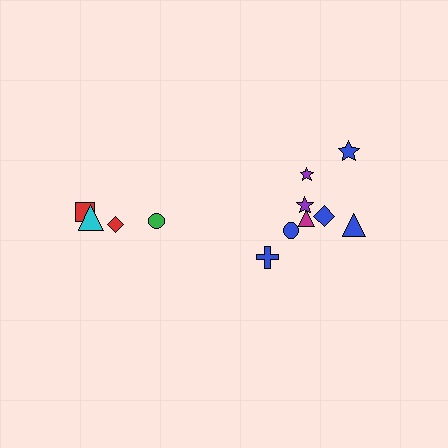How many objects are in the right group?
There are 8 objects.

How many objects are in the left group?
There are 4 objects.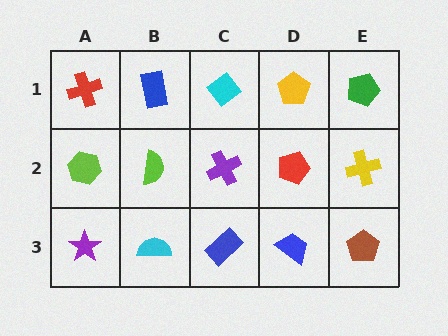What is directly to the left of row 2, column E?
A red pentagon.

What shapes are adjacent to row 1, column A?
A lime hexagon (row 2, column A), a blue rectangle (row 1, column B).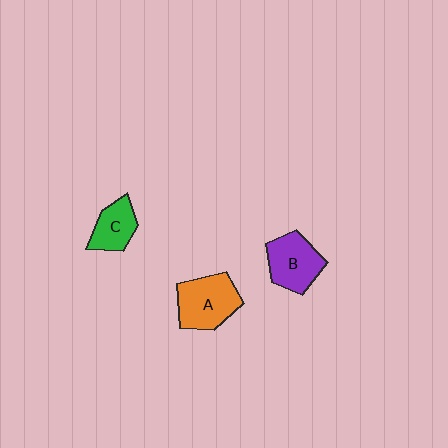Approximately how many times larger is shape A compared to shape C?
Approximately 1.5 times.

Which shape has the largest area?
Shape A (orange).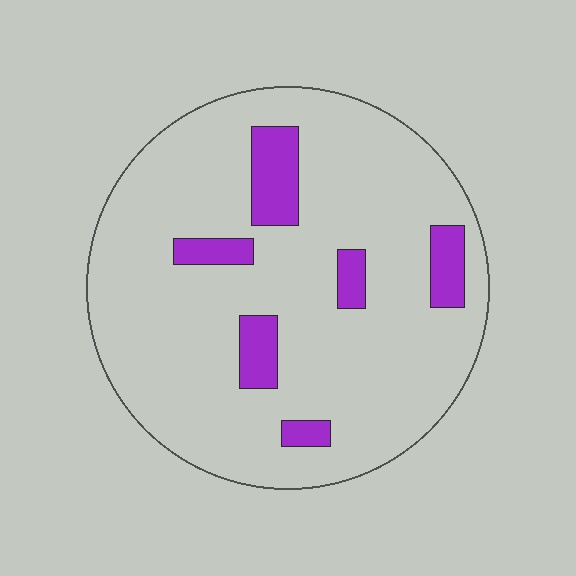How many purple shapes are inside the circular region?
6.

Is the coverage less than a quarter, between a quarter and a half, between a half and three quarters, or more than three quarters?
Less than a quarter.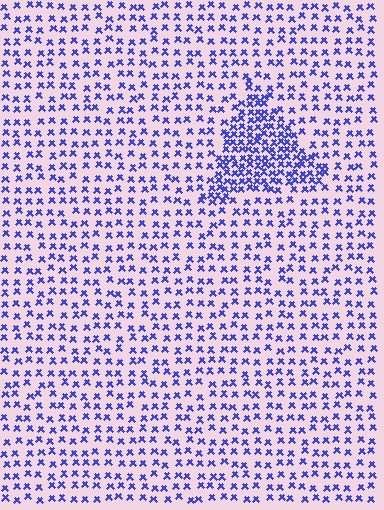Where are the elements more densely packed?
The elements are more densely packed inside the triangle boundary.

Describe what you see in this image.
The image contains small blue elements arranged at two different densities. A triangle-shaped region is visible where the elements are more densely packed than the surrounding area.